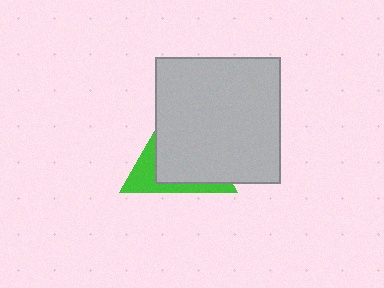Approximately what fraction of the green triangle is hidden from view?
Roughly 68% of the green triangle is hidden behind the light gray rectangle.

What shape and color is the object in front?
The object in front is a light gray rectangle.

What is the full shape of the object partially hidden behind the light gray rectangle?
The partially hidden object is a green triangle.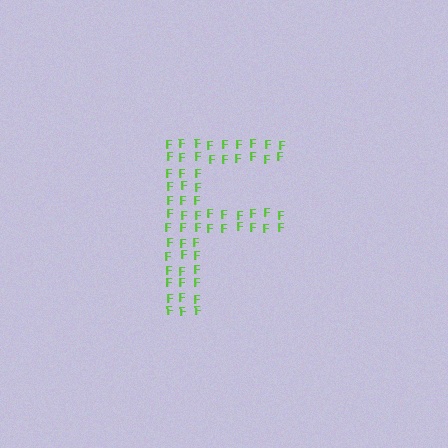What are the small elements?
The small elements are letter F's.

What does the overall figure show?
The overall figure shows the letter F.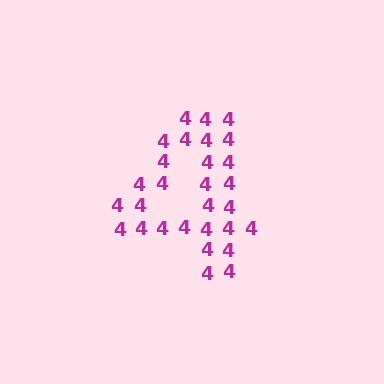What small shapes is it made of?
It is made of small digit 4's.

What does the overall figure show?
The overall figure shows the digit 4.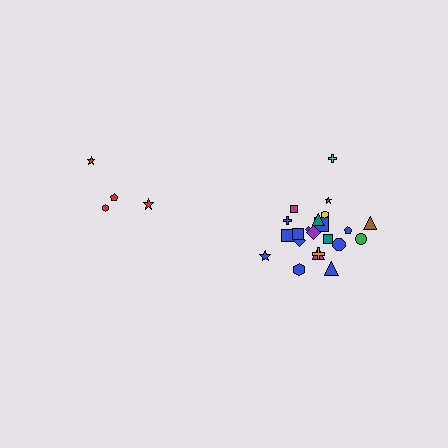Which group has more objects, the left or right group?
The right group.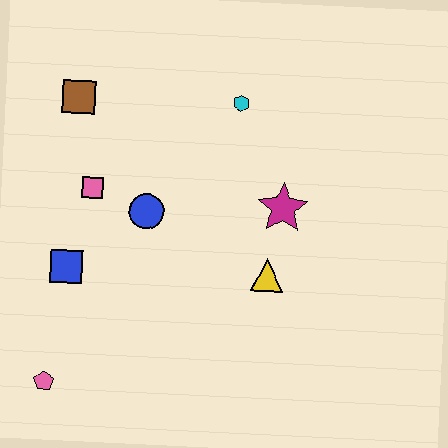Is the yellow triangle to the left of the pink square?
No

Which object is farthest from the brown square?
The pink pentagon is farthest from the brown square.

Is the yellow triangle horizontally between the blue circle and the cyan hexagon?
No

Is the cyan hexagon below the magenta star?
No